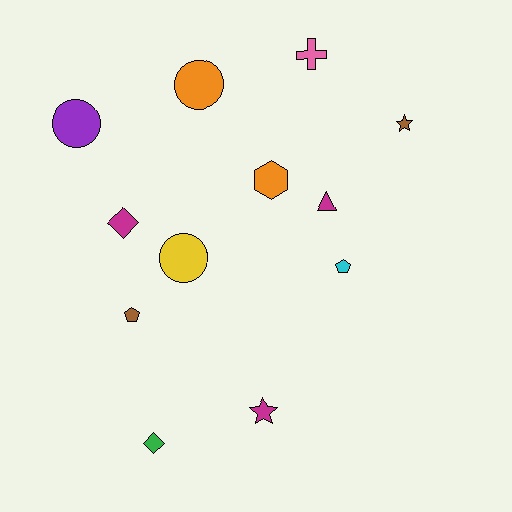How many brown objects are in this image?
There are 2 brown objects.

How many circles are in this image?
There are 3 circles.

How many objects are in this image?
There are 12 objects.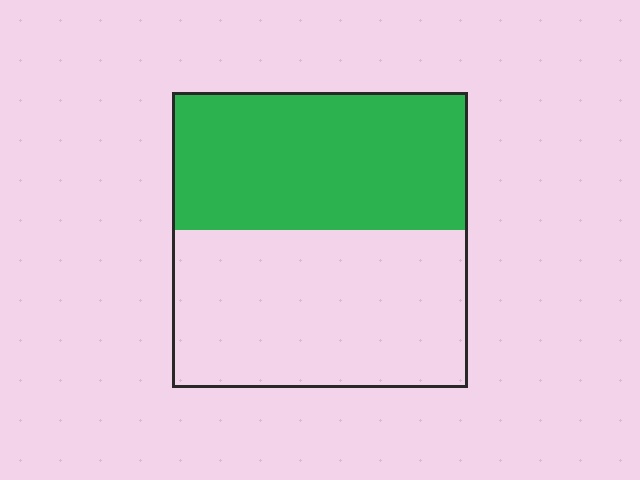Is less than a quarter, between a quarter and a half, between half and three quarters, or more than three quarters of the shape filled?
Between a quarter and a half.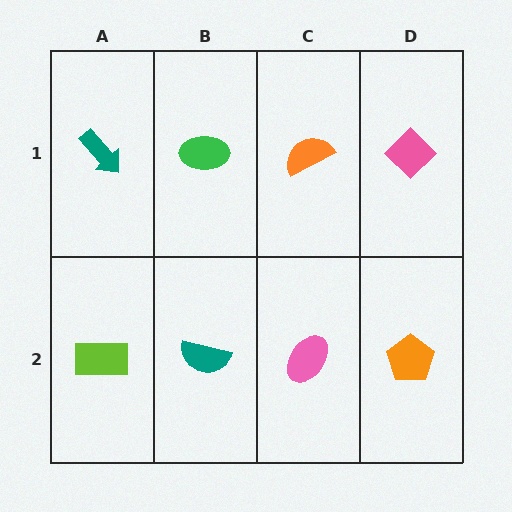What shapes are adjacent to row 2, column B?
A green ellipse (row 1, column B), a lime rectangle (row 2, column A), a pink ellipse (row 2, column C).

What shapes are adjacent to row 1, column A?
A lime rectangle (row 2, column A), a green ellipse (row 1, column B).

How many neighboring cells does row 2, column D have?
2.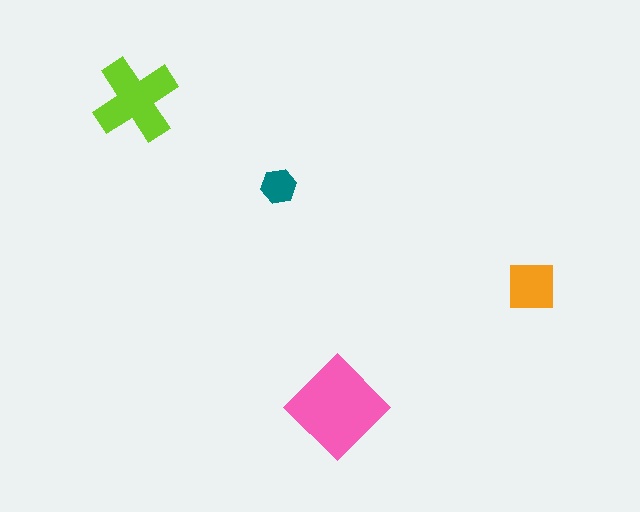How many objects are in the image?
There are 4 objects in the image.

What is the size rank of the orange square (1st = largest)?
3rd.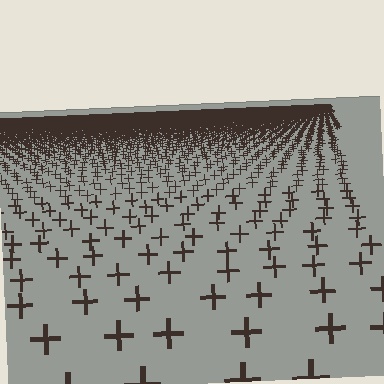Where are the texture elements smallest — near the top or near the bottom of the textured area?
Near the top.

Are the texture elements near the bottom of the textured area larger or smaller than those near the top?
Larger. Near the bottom, elements are closer to the viewer and appear at a bigger on-screen size.